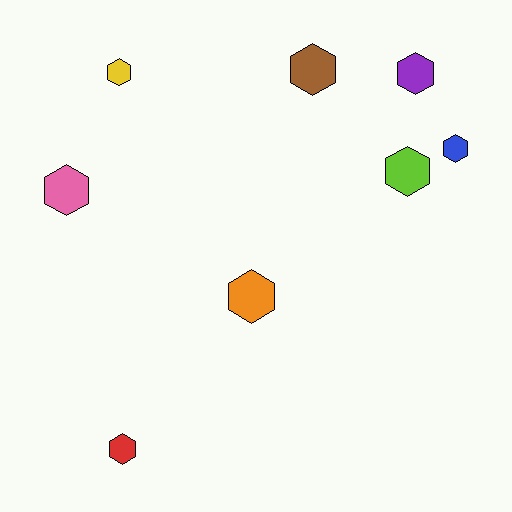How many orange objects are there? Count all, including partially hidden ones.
There is 1 orange object.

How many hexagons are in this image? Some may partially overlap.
There are 8 hexagons.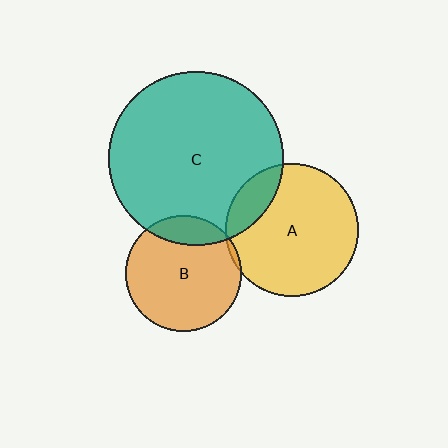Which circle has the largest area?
Circle C (teal).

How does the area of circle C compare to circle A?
Approximately 1.7 times.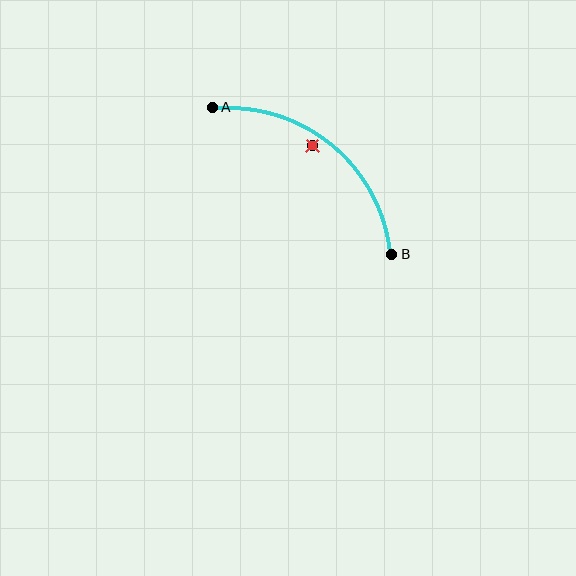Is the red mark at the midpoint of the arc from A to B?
No — the red mark does not lie on the arc at all. It sits slightly inside the curve.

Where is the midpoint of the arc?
The arc midpoint is the point on the curve farthest from the straight line joining A and B. It sits above and to the right of that line.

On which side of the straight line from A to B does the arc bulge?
The arc bulges above and to the right of the straight line connecting A and B.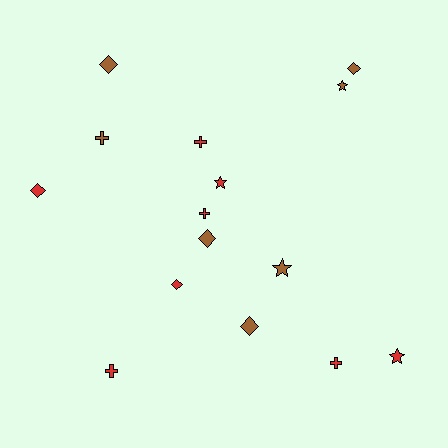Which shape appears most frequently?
Diamond, with 6 objects.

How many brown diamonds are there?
There are 4 brown diamonds.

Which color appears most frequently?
Red, with 8 objects.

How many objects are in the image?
There are 15 objects.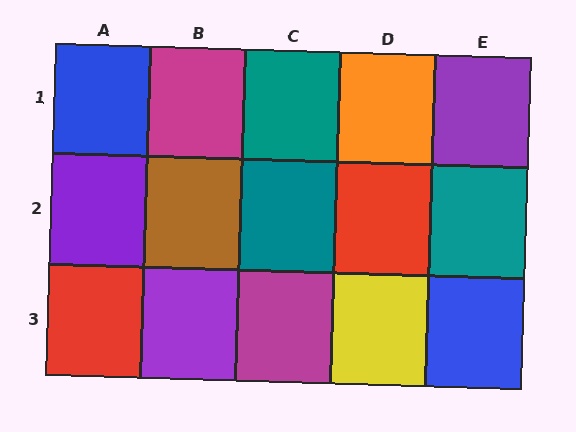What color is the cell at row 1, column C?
Teal.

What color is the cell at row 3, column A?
Red.